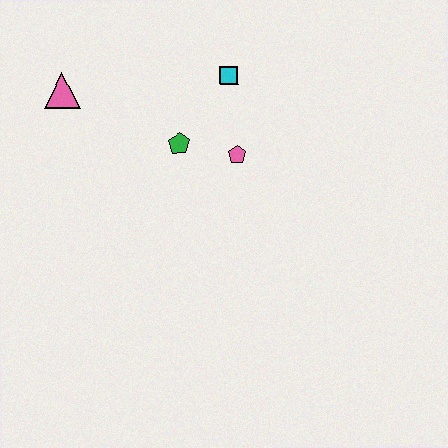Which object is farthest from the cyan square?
The pink triangle is farthest from the cyan square.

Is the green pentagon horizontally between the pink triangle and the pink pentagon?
Yes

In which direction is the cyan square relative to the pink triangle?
The cyan square is to the right of the pink triangle.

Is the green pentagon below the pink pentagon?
No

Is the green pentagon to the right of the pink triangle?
Yes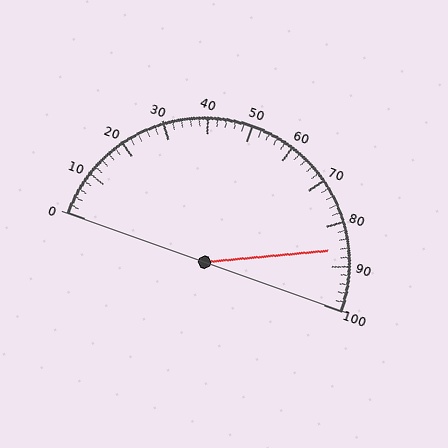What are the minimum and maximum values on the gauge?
The gauge ranges from 0 to 100.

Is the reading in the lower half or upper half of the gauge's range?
The reading is in the upper half of the range (0 to 100).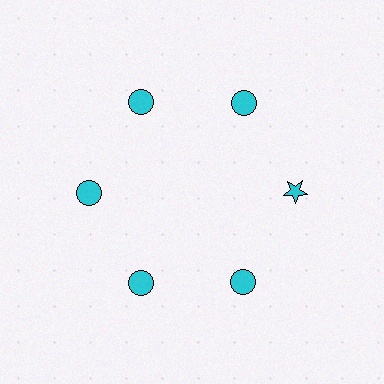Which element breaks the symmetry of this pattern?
The cyan star at roughly the 3 o'clock position breaks the symmetry. All other shapes are cyan circles.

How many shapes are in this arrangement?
There are 6 shapes arranged in a ring pattern.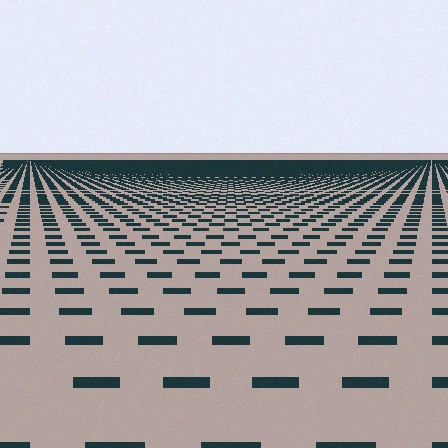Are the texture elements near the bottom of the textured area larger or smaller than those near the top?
Larger. Near the bottom, elements are closer to the viewer and appear at a bigger on-screen size.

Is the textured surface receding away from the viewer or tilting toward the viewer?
The surface is receding away from the viewer. Texture elements get smaller and denser toward the top.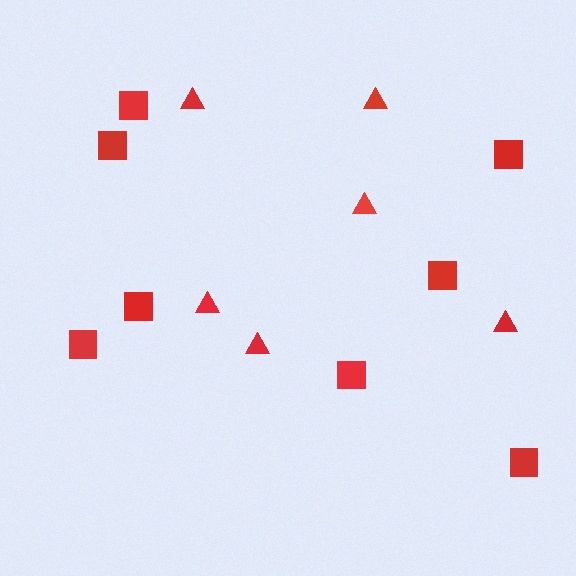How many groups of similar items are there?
There are 2 groups: one group of squares (8) and one group of triangles (6).